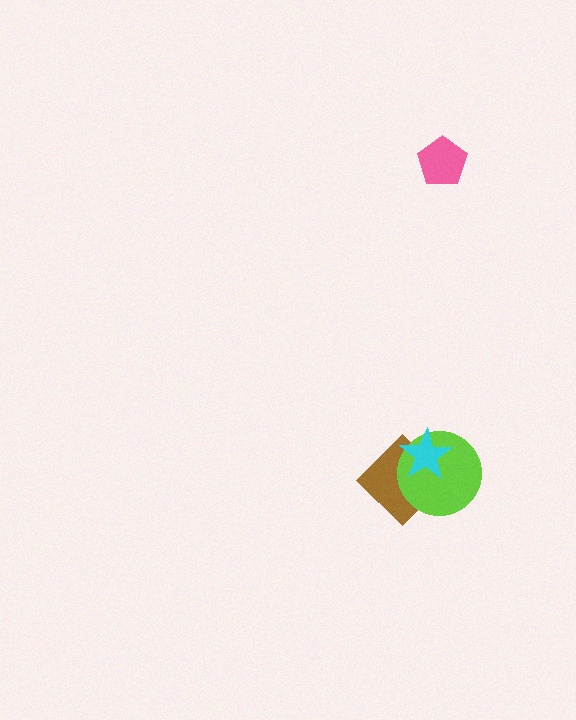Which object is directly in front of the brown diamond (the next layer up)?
The lime circle is directly in front of the brown diamond.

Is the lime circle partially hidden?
Yes, it is partially covered by another shape.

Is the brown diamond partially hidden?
Yes, it is partially covered by another shape.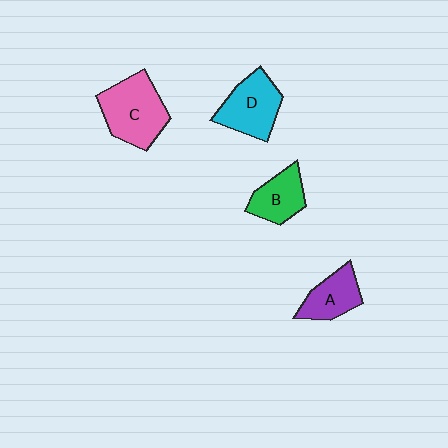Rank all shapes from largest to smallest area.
From largest to smallest: C (pink), D (cyan), A (purple), B (green).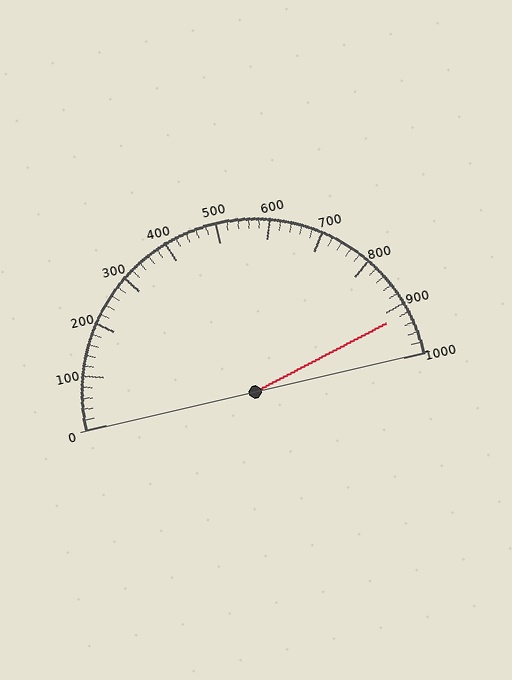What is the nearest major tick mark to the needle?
The nearest major tick mark is 900.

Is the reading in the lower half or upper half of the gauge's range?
The reading is in the upper half of the range (0 to 1000).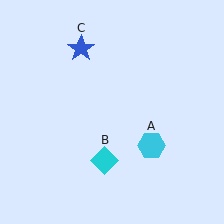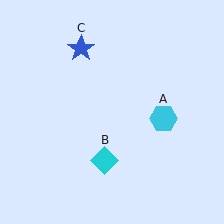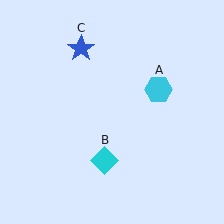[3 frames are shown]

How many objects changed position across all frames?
1 object changed position: cyan hexagon (object A).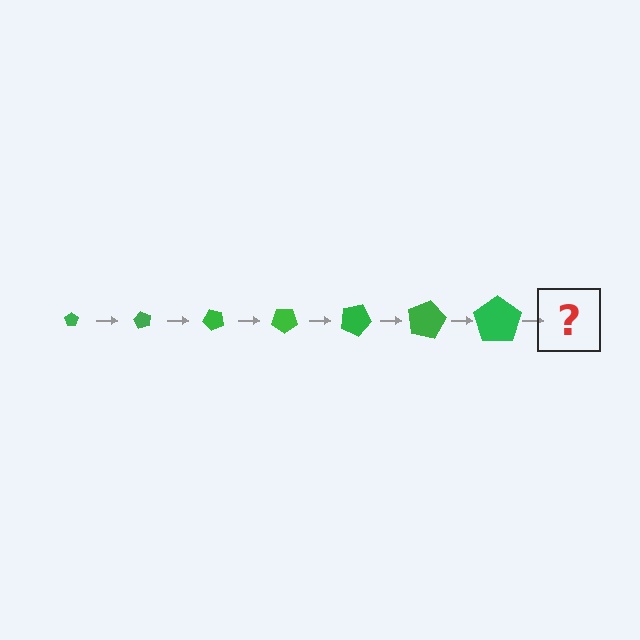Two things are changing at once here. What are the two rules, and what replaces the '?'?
The two rules are that the pentagon grows larger each step and it rotates 60 degrees each step. The '?' should be a pentagon, larger than the previous one and rotated 420 degrees from the start.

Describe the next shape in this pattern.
It should be a pentagon, larger than the previous one and rotated 420 degrees from the start.